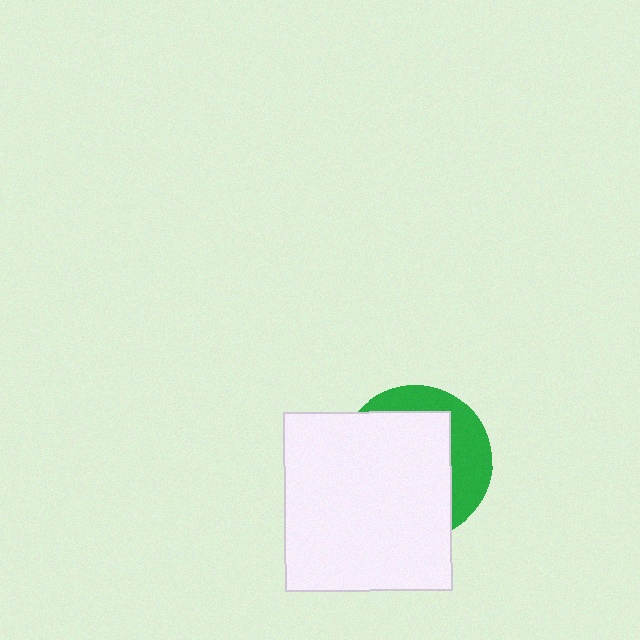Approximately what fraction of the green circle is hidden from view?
Roughly 68% of the green circle is hidden behind the white rectangle.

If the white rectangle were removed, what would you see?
You would see the complete green circle.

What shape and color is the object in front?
The object in front is a white rectangle.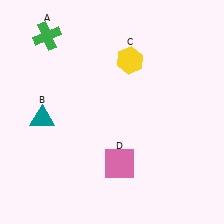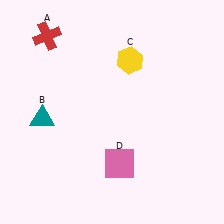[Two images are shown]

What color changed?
The cross (A) changed from green in Image 1 to red in Image 2.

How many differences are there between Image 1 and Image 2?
There is 1 difference between the two images.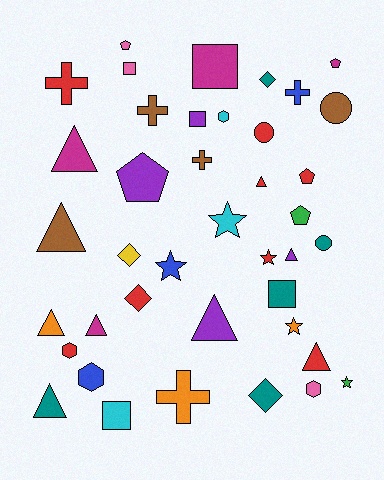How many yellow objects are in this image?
There is 1 yellow object.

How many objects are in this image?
There are 40 objects.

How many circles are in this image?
There are 3 circles.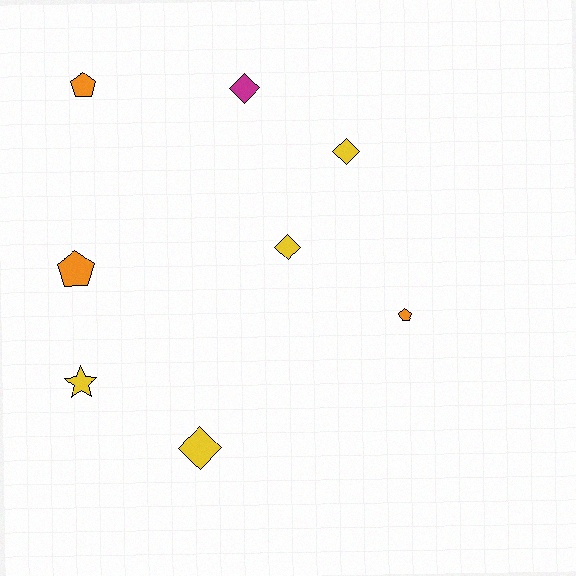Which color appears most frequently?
Yellow, with 4 objects.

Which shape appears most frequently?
Diamond, with 4 objects.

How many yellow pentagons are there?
There are no yellow pentagons.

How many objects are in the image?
There are 8 objects.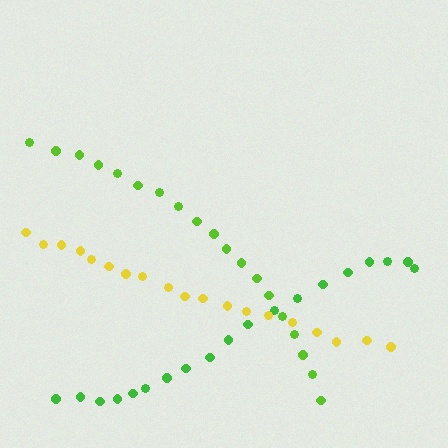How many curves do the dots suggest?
There are 3 distinct paths.